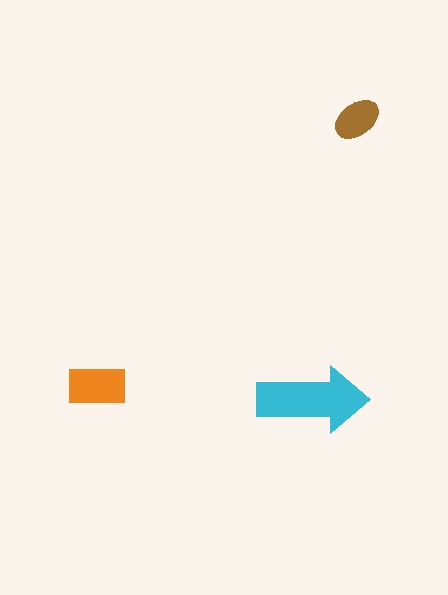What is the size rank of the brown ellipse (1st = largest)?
3rd.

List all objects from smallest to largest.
The brown ellipse, the orange rectangle, the cyan arrow.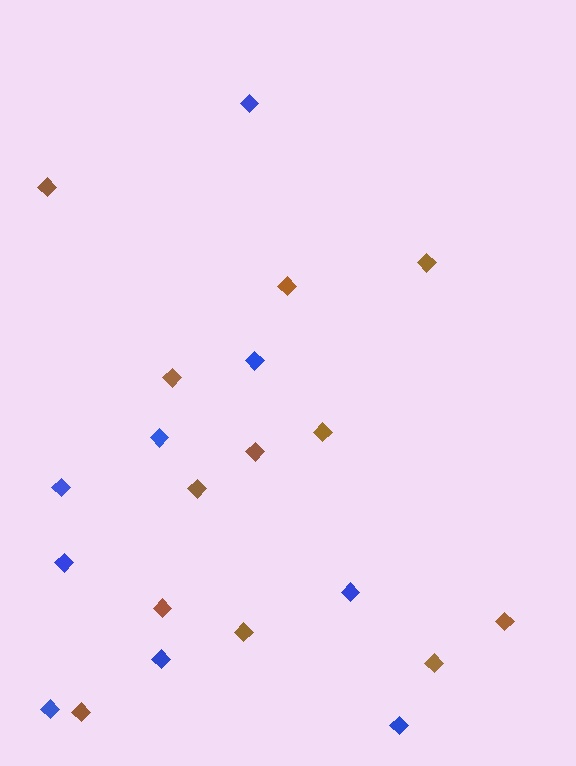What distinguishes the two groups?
There are 2 groups: one group of brown diamonds (12) and one group of blue diamonds (9).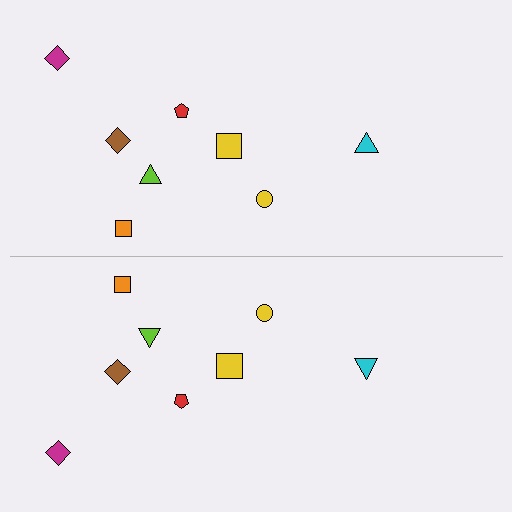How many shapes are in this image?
There are 16 shapes in this image.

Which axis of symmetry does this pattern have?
The pattern has a horizontal axis of symmetry running through the center of the image.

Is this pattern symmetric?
Yes, this pattern has bilateral (reflection) symmetry.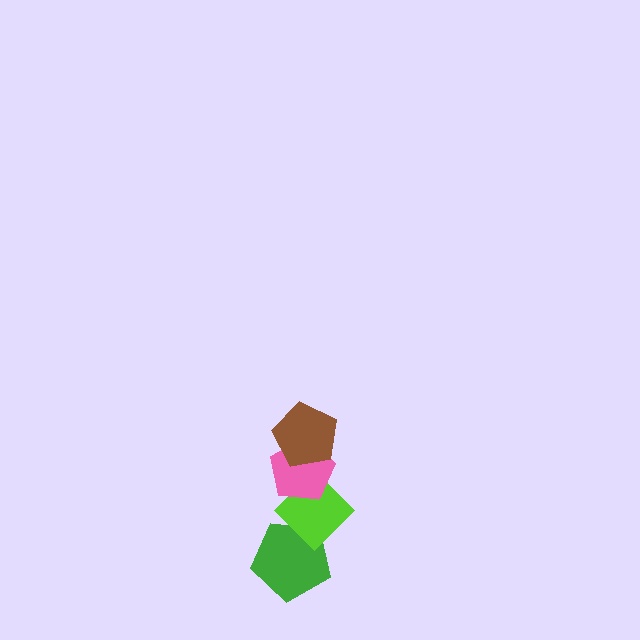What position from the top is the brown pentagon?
The brown pentagon is 1st from the top.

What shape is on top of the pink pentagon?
The brown pentagon is on top of the pink pentagon.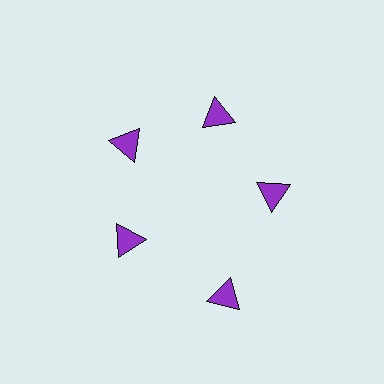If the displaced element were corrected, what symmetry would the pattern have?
It would have 5-fold rotational symmetry — the pattern would map onto itself every 72 degrees.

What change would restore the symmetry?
The symmetry would be restored by moving it inward, back onto the ring so that all 5 triangles sit at equal angles and equal distance from the center.